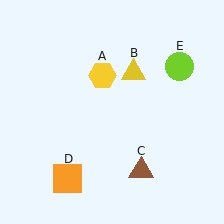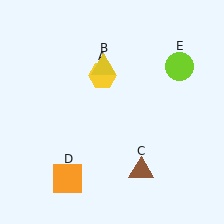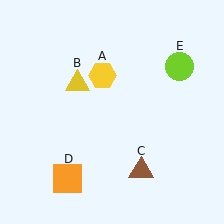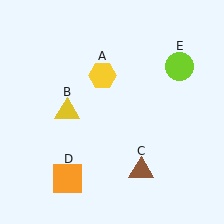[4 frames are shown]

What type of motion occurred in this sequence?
The yellow triangle (object B) rotated counterclockwise around the center of the scene.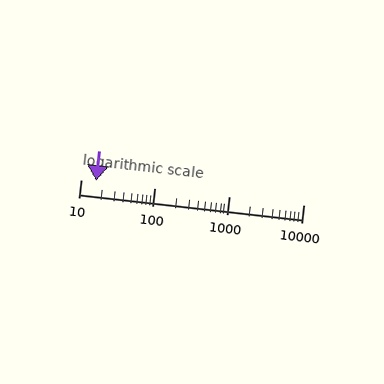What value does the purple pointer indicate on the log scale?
The pointer indicates approximately 16.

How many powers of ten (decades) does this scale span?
The scale spans 3 decades, from 10 to 10000.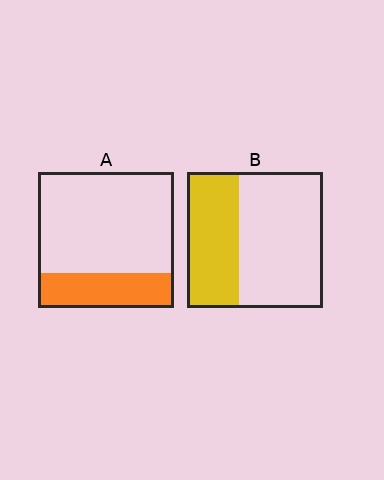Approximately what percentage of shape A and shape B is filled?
A is approximately 25% and B is approximately 40%.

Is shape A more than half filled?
No.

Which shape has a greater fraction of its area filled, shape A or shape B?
Shape B.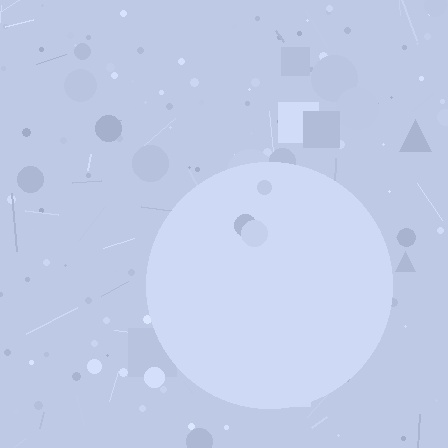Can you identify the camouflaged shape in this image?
The camouflaged shape is a circle.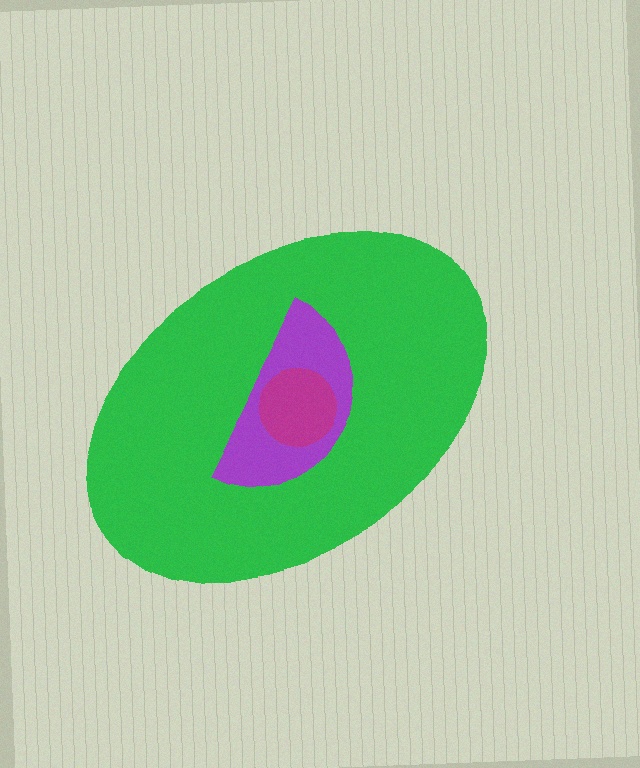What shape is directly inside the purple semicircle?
The magenta circle.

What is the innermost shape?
The magenta circle.